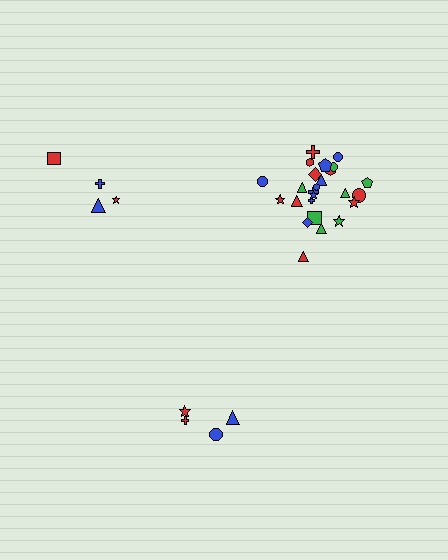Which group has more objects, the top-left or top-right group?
The top-right group.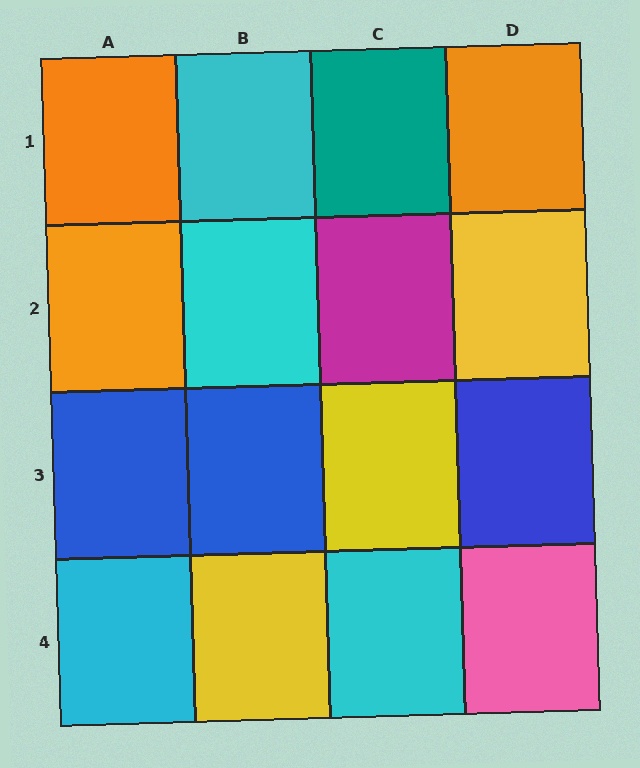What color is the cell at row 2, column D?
Yellow.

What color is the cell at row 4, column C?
Cyan.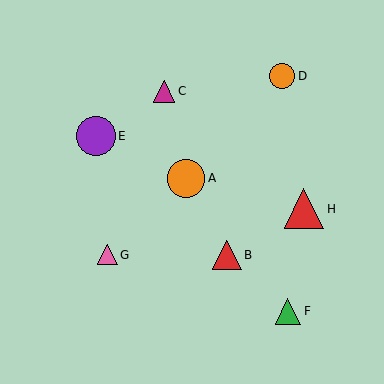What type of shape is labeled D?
Shape D is an orange circle.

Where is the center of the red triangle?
The center of the red triangle is at (227, 255).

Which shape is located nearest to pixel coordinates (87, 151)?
The purple circle (labeled E) at (96, 136) is nearest to that location.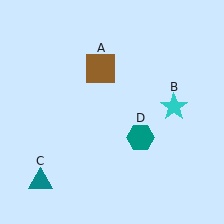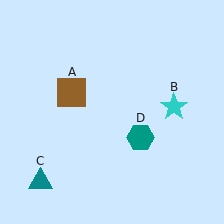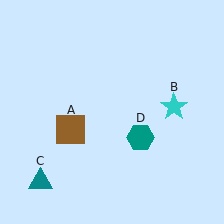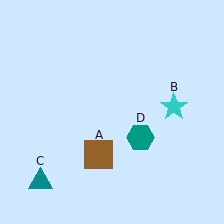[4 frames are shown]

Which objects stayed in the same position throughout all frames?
Cyan star (object B) and teal triangle (object C) and teal hexagon (object D) remained stationary.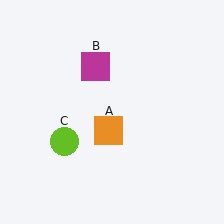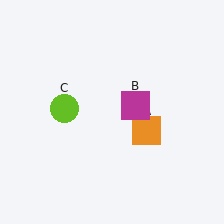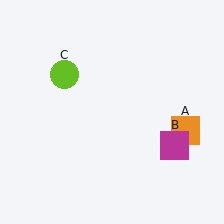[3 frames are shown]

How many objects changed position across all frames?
3 objects changed position: orange square (object A), magenta square (object B), lime circle (object C).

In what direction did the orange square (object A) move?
The orange square (object A) moved right.